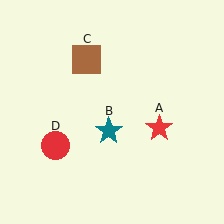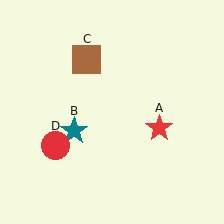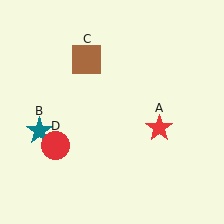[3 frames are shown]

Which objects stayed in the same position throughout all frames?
Red star (object A) and brown square (object C) and red circle (object D) remained stationary.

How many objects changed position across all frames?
1 object changed position: teal star (object B).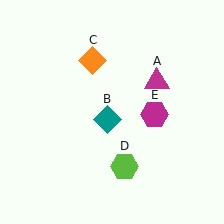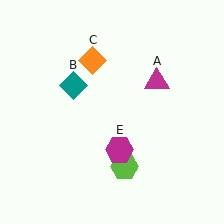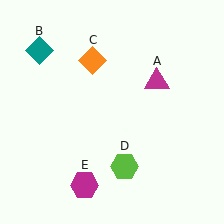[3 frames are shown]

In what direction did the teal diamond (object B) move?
The teal diamond (object B) moved up and to the left.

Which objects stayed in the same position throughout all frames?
Magenta triangle (object A) and orange diamond (object C) and lime hexagon (object D) remained stationary.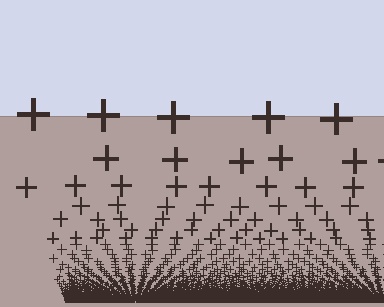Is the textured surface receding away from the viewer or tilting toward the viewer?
The surface appears to tilt toward the viewer. Texture elements get larger and sparser toward the top.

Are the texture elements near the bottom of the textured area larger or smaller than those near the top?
Smaller. The gradient is inverted — elements near the bottom are smaller and denser.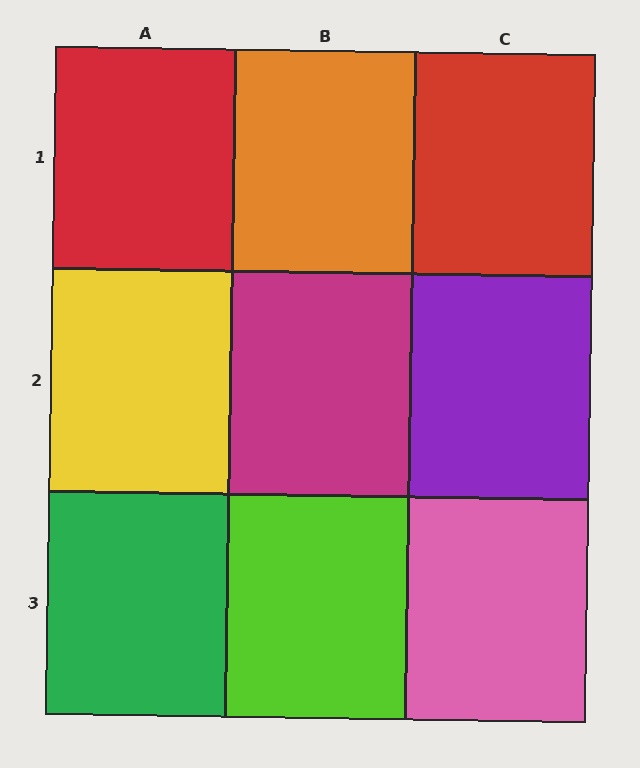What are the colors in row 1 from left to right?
Red, orange, red.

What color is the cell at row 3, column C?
Pink.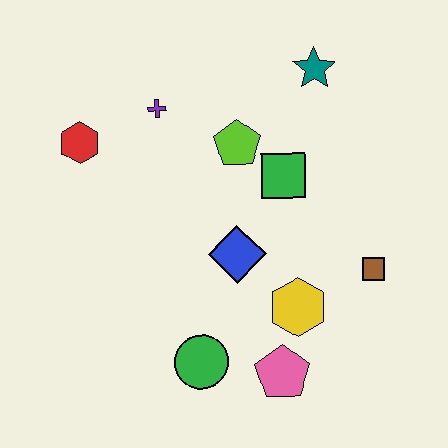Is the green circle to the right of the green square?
No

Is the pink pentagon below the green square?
Yes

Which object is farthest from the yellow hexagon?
The red hexagon is farthest from the yellow hexagon.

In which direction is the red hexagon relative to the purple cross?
The red hexagon is to the left of the purple cross.